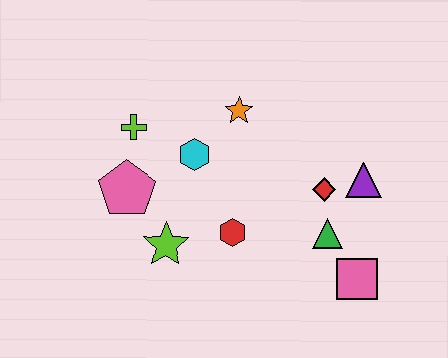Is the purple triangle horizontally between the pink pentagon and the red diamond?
No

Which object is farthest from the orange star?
The pink square is farthest from the orange star.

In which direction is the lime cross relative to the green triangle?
The lime cross is to the left of the green triangle.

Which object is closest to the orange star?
The cyan hexagon is closest to the orange star.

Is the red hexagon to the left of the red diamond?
Yes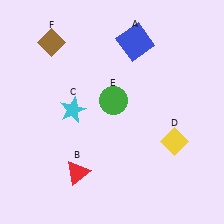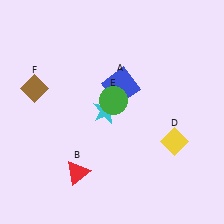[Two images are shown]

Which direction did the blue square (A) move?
The blue square (A) moved down.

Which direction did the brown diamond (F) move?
The brown diamond (F) moved down.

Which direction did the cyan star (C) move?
The cyan star (C) moved right.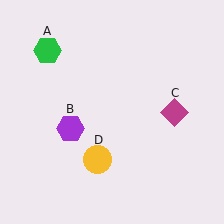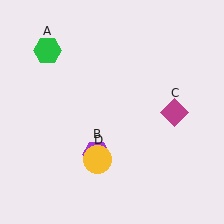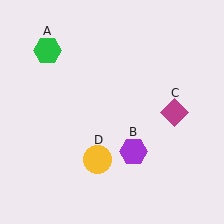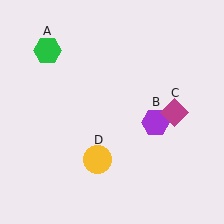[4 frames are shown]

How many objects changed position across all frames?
1 object changed position: purple hexagon (object B).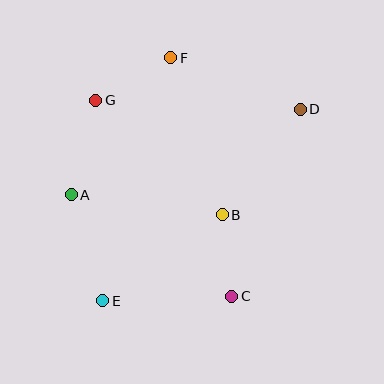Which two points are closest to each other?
Points B and C are closest to each other.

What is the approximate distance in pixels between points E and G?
The distance between E and G is approximately 201 pixels.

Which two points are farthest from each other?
Points D and E are farthest from each other.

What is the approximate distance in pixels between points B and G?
The distance between B and G is approximately 171 pixels.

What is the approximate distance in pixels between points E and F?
The distance between E and F is approximately 252 pixels.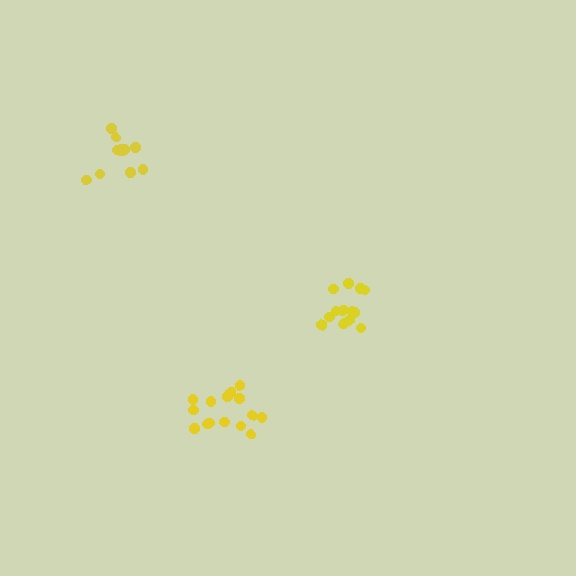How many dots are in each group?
Group 1: 11 dots, Group 2: 14 dots, Group 3: 15 dots (40 total).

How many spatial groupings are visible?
There are 3 spatial groupings.